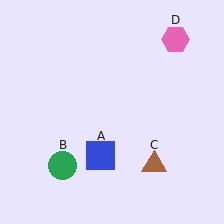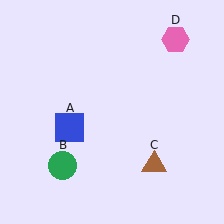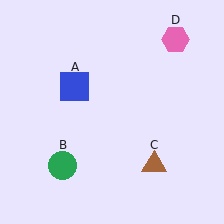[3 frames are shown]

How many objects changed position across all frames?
1 object changed position: blue square (object A).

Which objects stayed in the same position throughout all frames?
Green circle (object B) and brown triangle (object C) and pink hexagon (object D) remained stationary.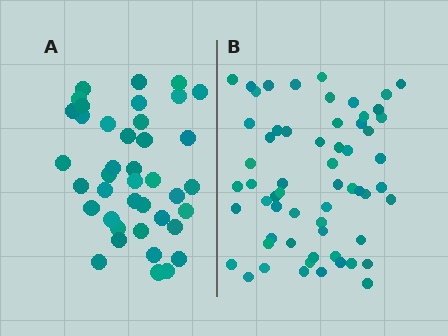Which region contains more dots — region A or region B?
Region B (the right region) has more dots.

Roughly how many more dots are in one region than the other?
Region B has approximately 20 more dots than region A.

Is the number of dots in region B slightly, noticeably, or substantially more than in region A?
Region B has substantially more. The ratio is roughly 1.5 to 1.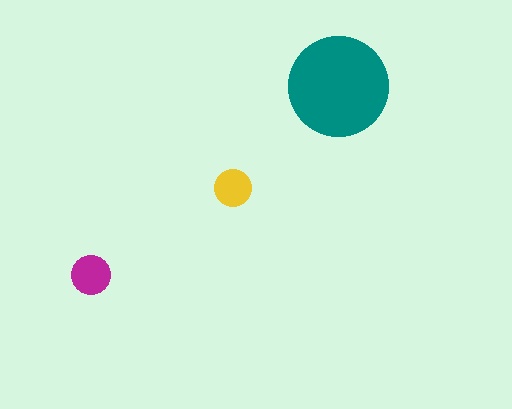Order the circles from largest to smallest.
the teal one, the magenta one, the yellow one.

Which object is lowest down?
The magenta circle is bottommost.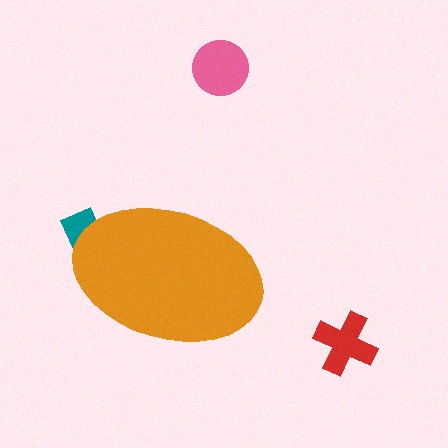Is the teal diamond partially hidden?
Yes, the teal diamond is partially hidden behind the orange ellipse.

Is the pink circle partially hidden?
No, the pink circle is fully visible.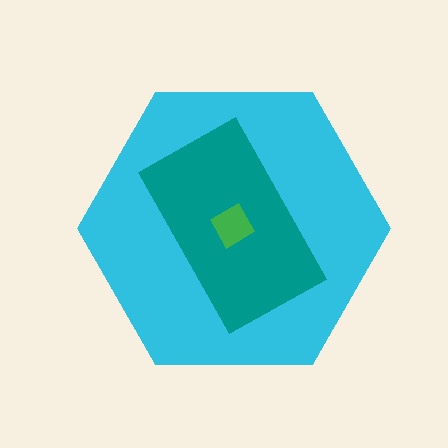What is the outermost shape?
The cyan hexagon.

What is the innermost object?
The green diamond.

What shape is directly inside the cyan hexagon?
The teal rectangle.